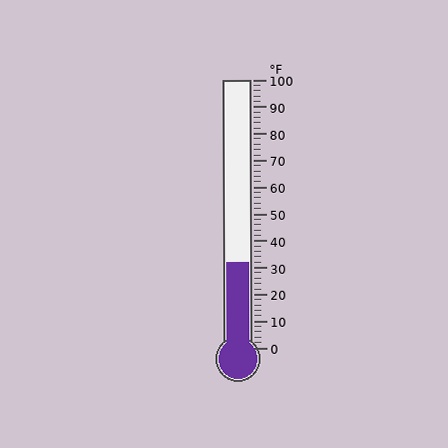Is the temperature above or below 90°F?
The temperature is below 90°F.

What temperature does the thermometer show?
The thermometer shows approximately 32°F.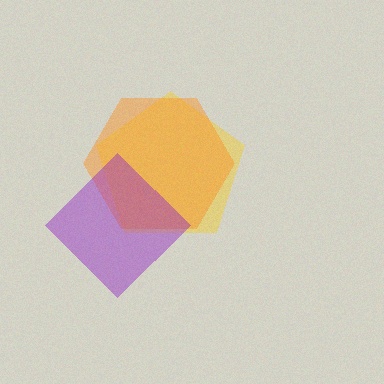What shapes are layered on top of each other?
The layered shapes are: a yellow pentagon, an orange hexagon, a purple diamond.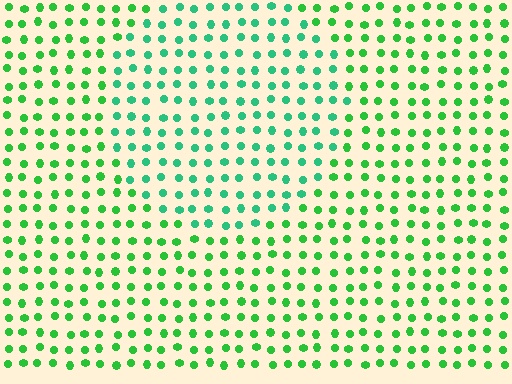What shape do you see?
I see a circle.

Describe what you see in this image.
The image is filled with small green elements in a uniform arrangement. A circle-shaped region is visible where the elements are tinted to a slightly different hue, forming a subtle color boundary.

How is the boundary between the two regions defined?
The boundary is defined purely by a slight shift in hue (about 28 degrees). Spacing, size, and orientation are identical on both sides.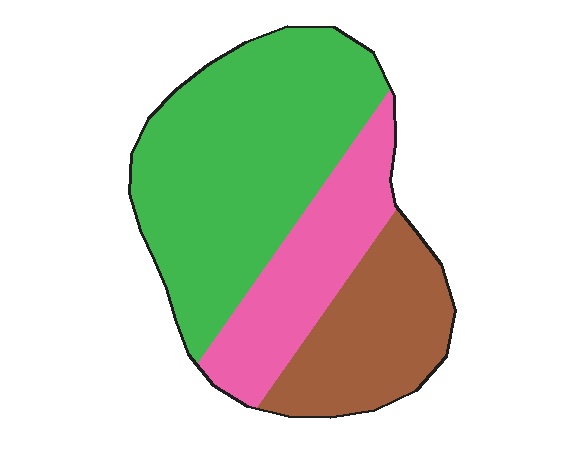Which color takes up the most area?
Green, at roughly 50%.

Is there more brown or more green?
Green.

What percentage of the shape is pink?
Pink covers roughly 25% of the shape.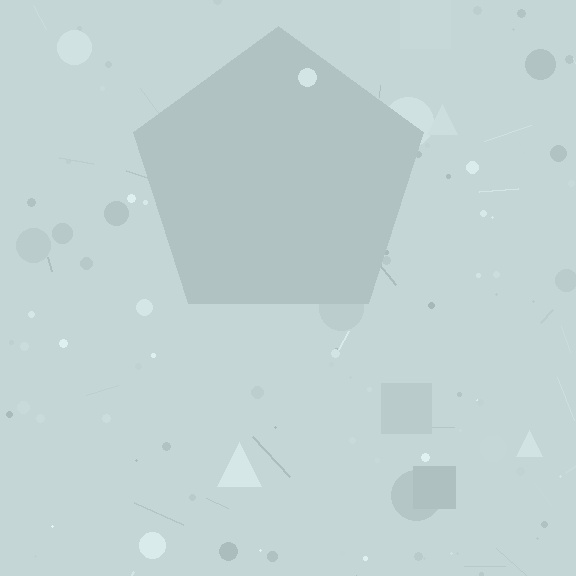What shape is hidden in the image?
A pentagon is hidden in the image.